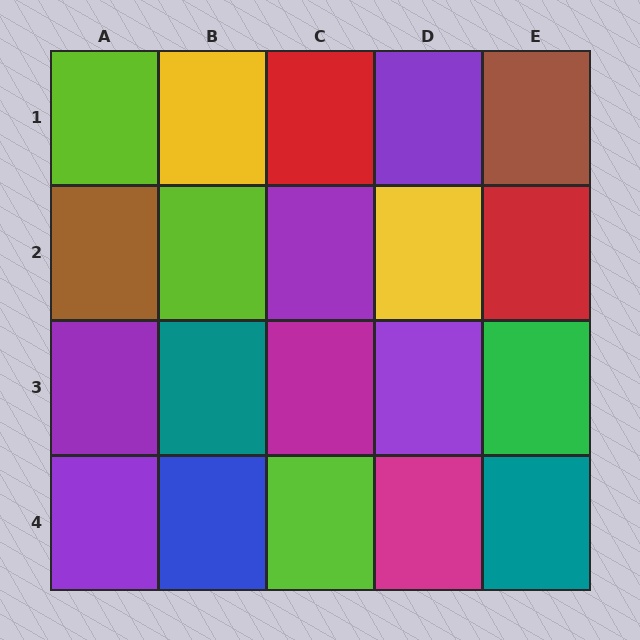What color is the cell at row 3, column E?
Green.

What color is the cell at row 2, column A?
Brown.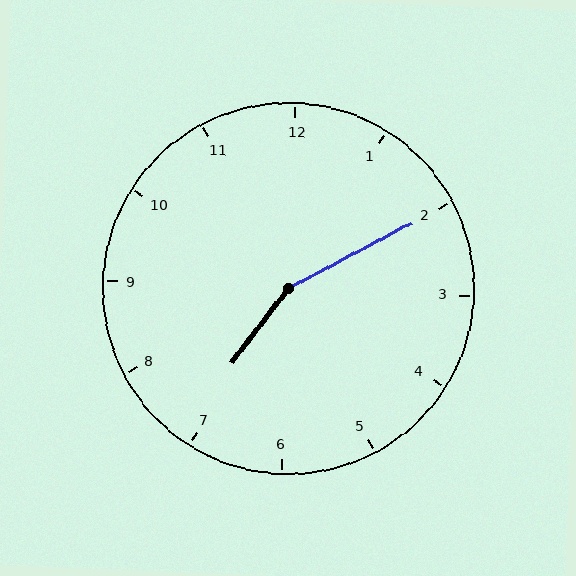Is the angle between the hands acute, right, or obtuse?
It is obtuse.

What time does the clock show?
7:10.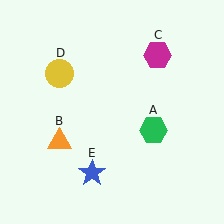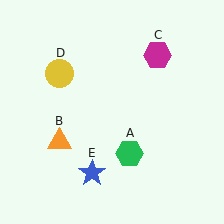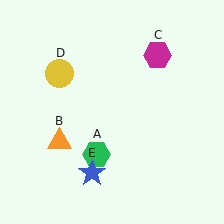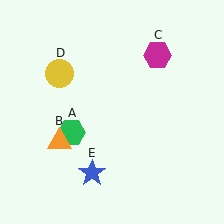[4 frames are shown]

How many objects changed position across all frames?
1 object changed position: green hexagon (object A).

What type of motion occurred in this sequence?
The green hexagon (object A) rotated clockwise around the center of the scene.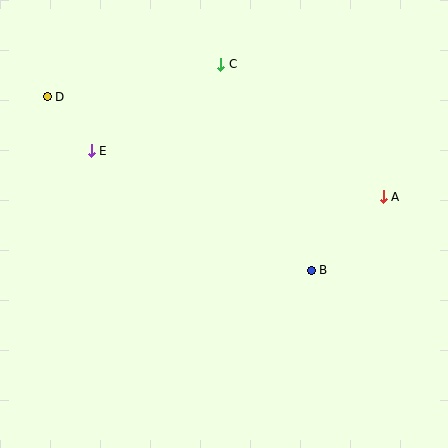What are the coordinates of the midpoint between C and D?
The midpoint between C and D is at (134, 80).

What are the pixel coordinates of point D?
Point D is at (47, 97).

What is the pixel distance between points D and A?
The distance between D and A is 351 pixels.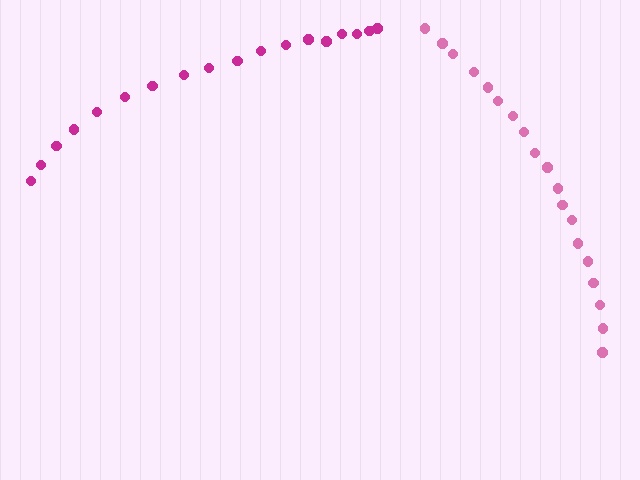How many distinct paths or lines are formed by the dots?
There are 2 distinct paths.